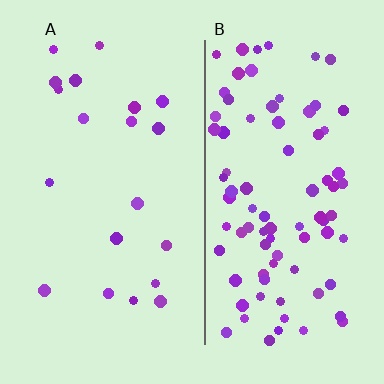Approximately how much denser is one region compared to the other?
Approximately 4.3× — region B over region A.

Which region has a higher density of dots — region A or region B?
B (the right).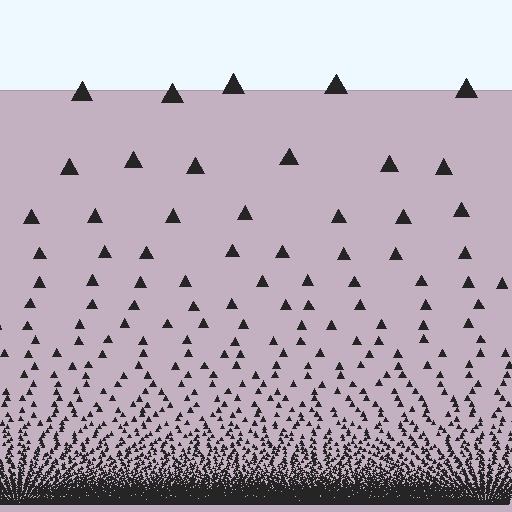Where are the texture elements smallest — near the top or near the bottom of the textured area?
Near the bottom.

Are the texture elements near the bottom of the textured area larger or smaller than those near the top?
Smaller. The gradient is inverted — elements near the bottom are smaller and denser.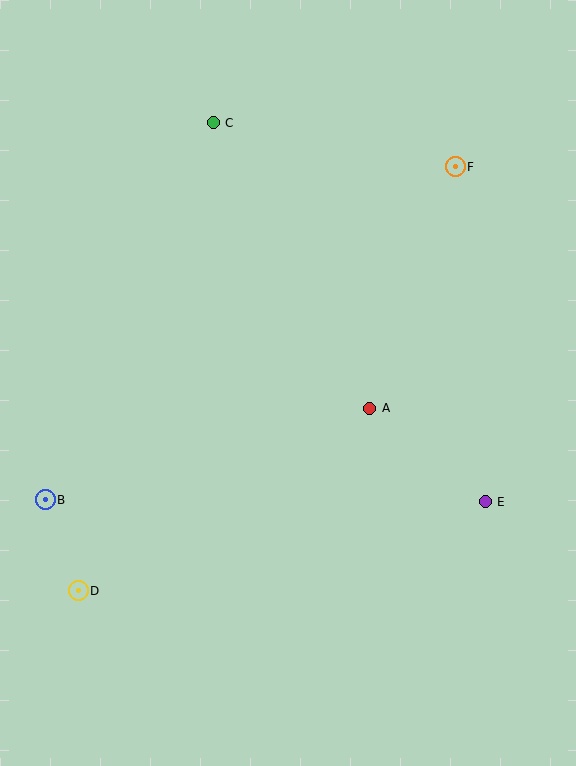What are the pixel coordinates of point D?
Point D is at (78, 591).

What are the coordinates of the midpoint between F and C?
The midpoint between F and C is at (334, 145).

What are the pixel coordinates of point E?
Point E is at (485, 502).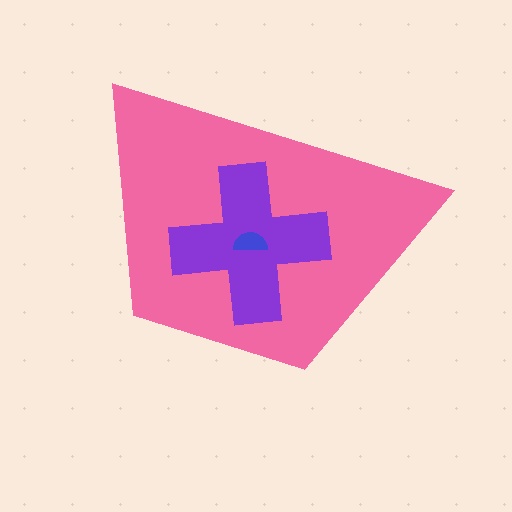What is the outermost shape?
The pink trapezoid.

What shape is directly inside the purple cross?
The blue semicircle.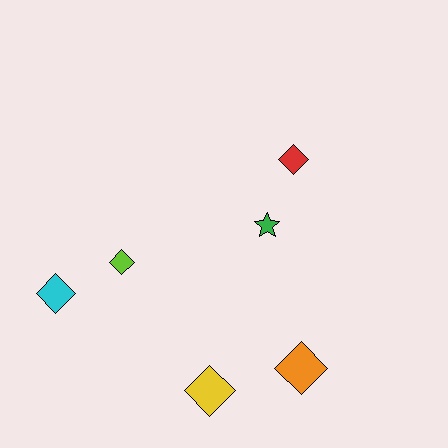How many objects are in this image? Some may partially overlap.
There are 6 objects.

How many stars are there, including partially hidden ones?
There is 1 star.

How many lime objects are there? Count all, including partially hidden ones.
There is 1 lime object.